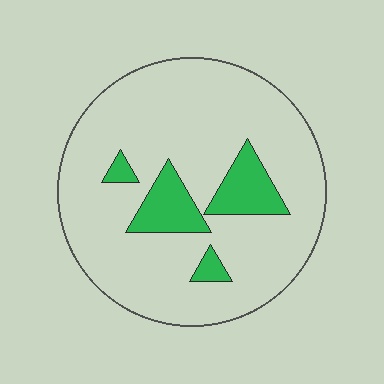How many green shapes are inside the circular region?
4.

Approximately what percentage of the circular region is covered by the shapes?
Approximately 15%.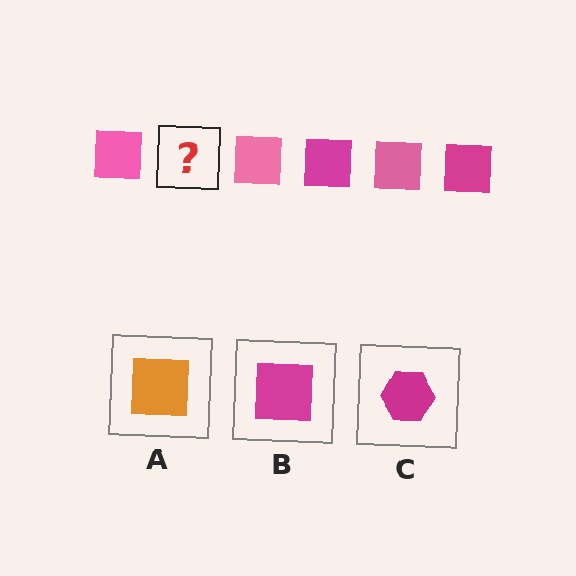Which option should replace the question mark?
Option B.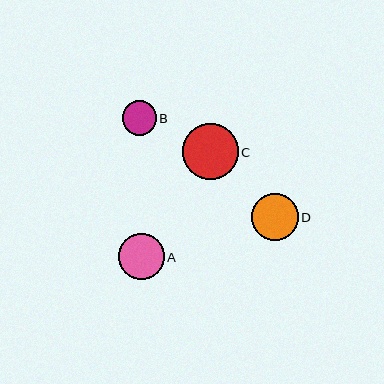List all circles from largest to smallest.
From largest to smallest: C, D, A, B.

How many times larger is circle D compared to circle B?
Circle D is approximately 1.4 times the size of circle B.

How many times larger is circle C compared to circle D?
Circle C is approximately 1.2 times the size of circle D.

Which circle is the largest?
Circle C is the largest with a size of approximately 56 pixels.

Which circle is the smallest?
Circle B is the smallest with a size of approximately 34 pixels.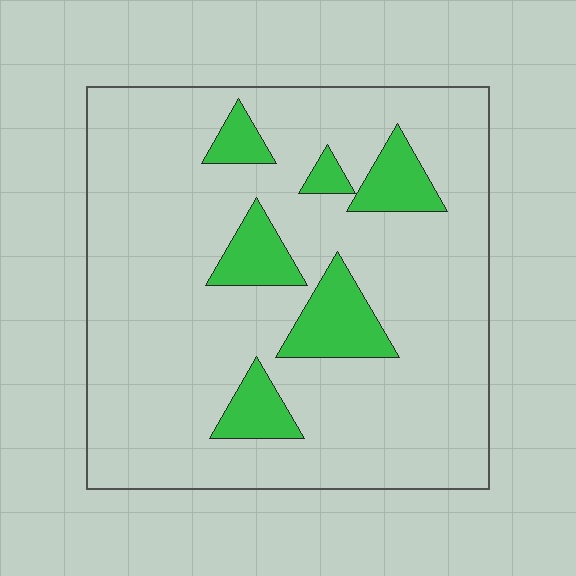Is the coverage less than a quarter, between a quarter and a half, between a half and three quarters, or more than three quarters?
Less than a quarter.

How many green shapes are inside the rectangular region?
6.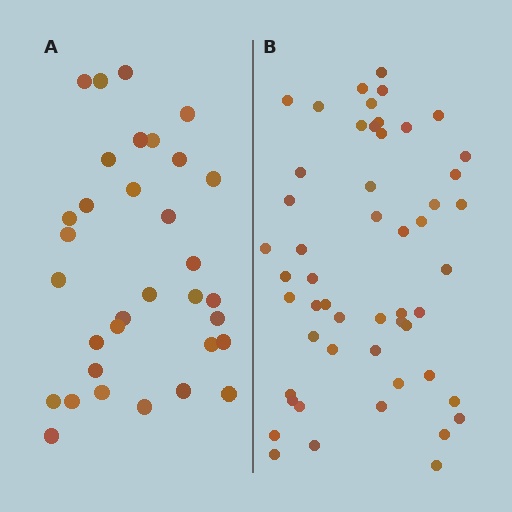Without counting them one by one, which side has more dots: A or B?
Region B (the right region) has more dots.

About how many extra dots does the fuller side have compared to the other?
Region B has approximately 20 more dots than region A.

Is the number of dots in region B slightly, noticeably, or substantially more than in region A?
Region B has substantially more. The ratio is roughly 1.6 to 1.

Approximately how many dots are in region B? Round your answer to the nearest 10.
About 50 dots. (The exact count is 52, which rounds to 50.)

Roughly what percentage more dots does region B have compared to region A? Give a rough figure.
About 60% more.